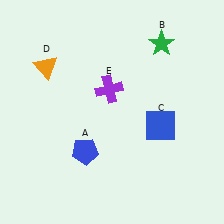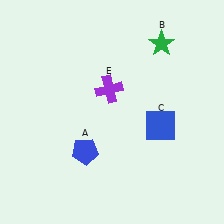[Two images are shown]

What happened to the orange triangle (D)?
The orange triangle (D) was removed in Image 2. It was in the top-left area of Image 1.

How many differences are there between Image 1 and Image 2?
There is 1 difference between the two images.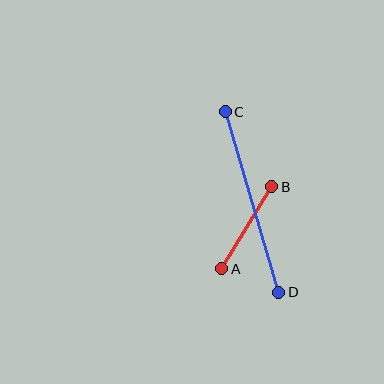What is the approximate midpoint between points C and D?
The midpoint is at approximately (252, 202) pixels.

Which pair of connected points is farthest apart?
Points C and D are farthest apart.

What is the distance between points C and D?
The distance is approximately 188 pixels.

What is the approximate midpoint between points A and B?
The midpoint is at approximately (247, 228) pixels.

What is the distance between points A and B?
The distance is approximately 96 pixels.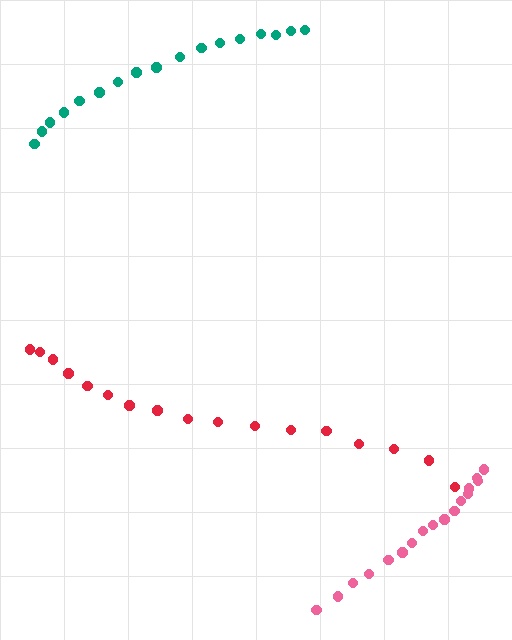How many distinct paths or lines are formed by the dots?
There are 3 distinct paths.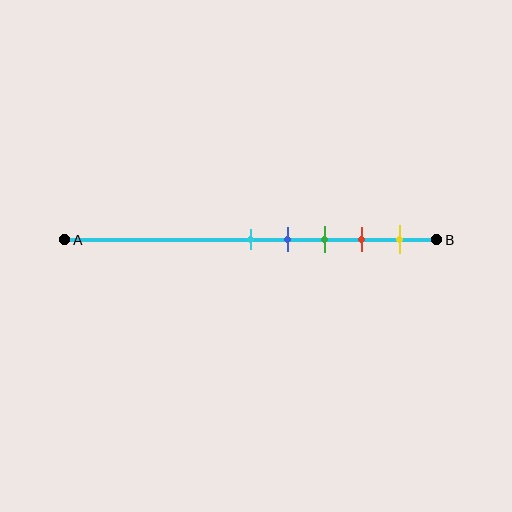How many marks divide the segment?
There are 5 marks dividing the segment.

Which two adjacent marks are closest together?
The cyan and blue marks are the closest adjacent pair.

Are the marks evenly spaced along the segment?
Yes, the marks are approximately evenly spaced.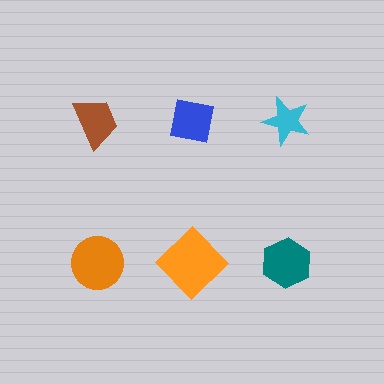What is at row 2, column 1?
An orange circle.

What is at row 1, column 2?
A blue square.